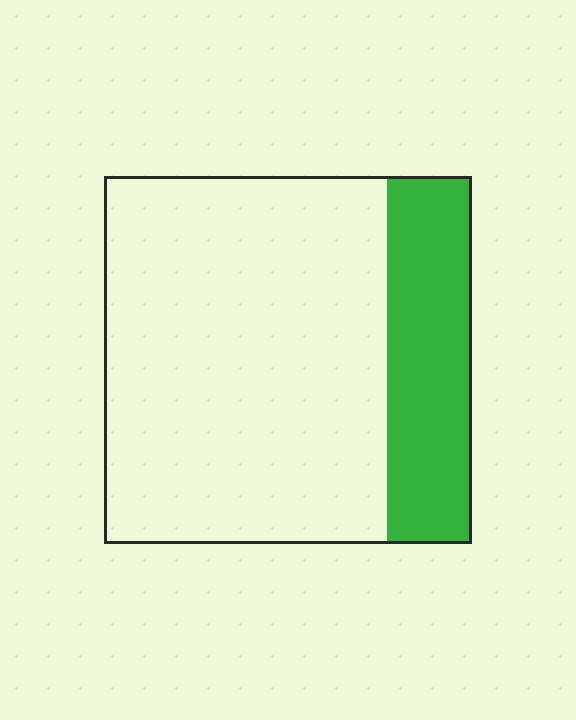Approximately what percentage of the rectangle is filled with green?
Approximately 25%.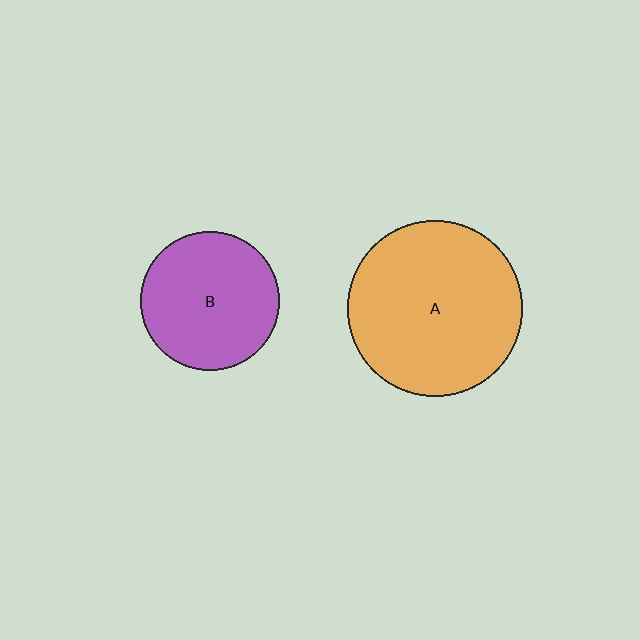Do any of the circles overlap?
No, none of the circles overlap.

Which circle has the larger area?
Circle A (orange).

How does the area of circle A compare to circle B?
Approximately 1.6 times.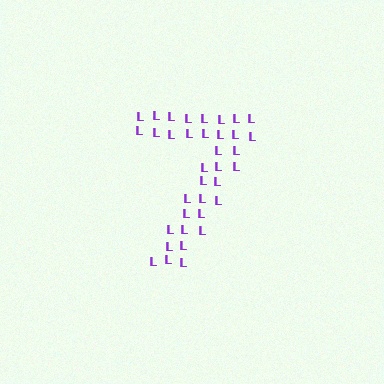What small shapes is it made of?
It is made of small letter L's.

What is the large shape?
The large shape is the digit 7.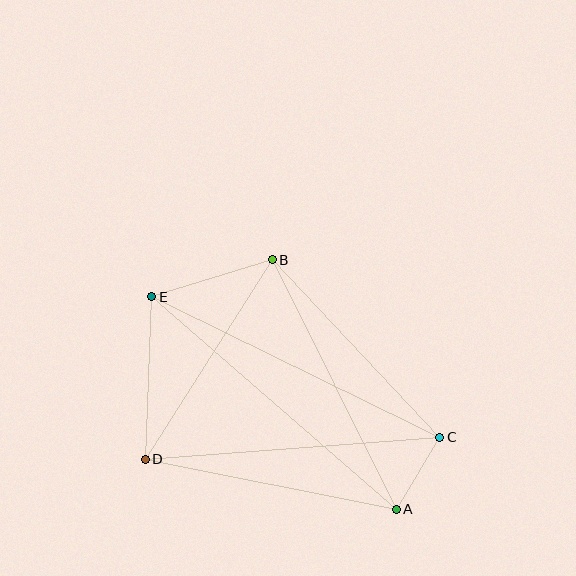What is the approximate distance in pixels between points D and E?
The distance between D and E is approximately 162 pixels.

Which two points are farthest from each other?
Points A and E are farthest from each other.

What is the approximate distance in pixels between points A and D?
The distance between A and D is approximately 256 pixels.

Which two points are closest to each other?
Points A and C are closest to each other.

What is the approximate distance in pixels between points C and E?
The distance between C and E is approximately 320 pixels.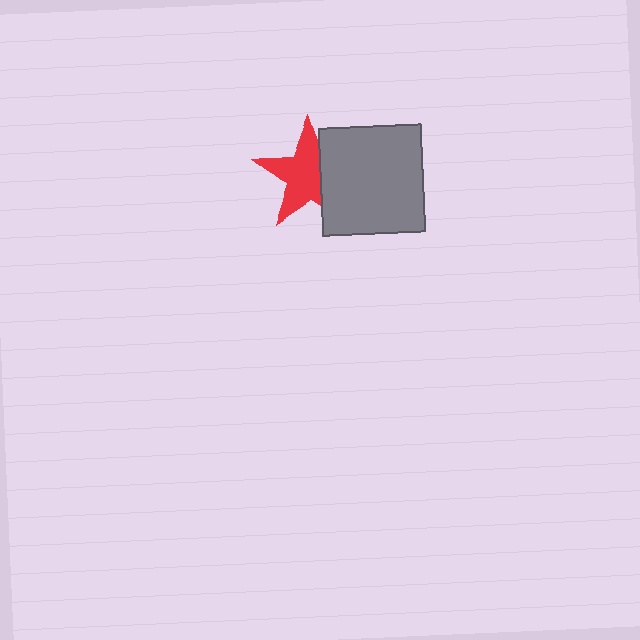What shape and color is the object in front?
The object in front is a gray rectangle.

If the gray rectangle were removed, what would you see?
You would see the complete red star.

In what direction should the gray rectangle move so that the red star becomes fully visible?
The gray rectangle should move right. That is the shortest direction to clear the overlap and leave the red star fully visible.